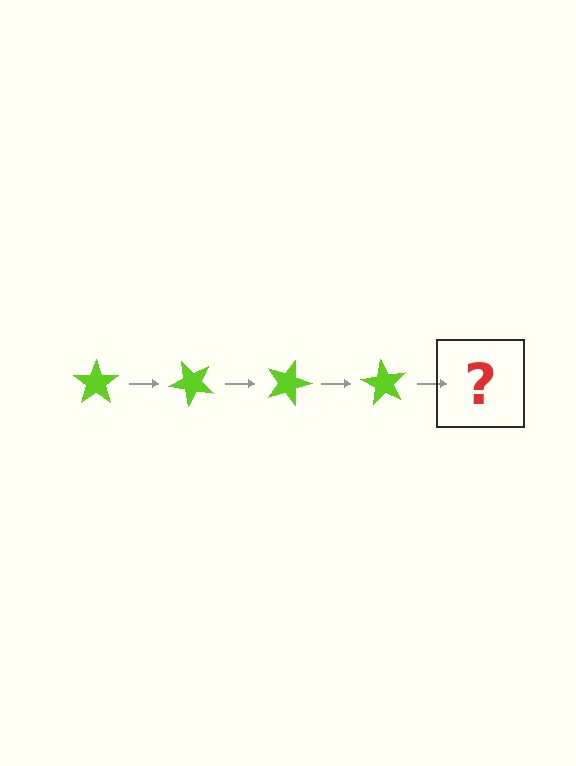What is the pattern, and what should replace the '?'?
The pattern is that the star rotates 45 degrees each step. The '?' should be a lime star rotated 180 degrees.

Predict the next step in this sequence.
The next step is a lime star rotated 180 degrees.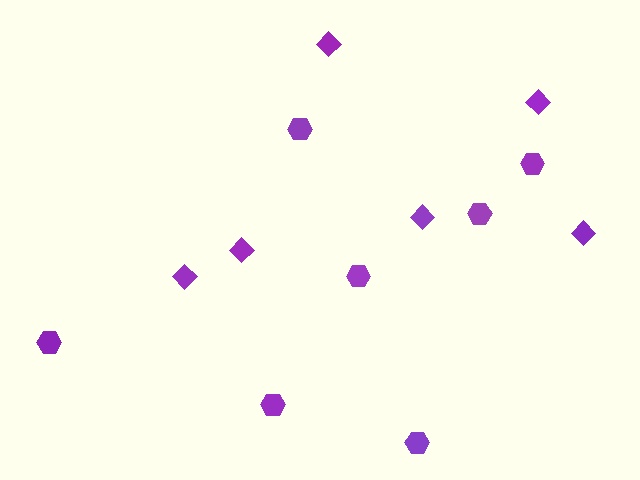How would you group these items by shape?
There are 2 groups: one group of hexagons (7) and one group of diamonds (6).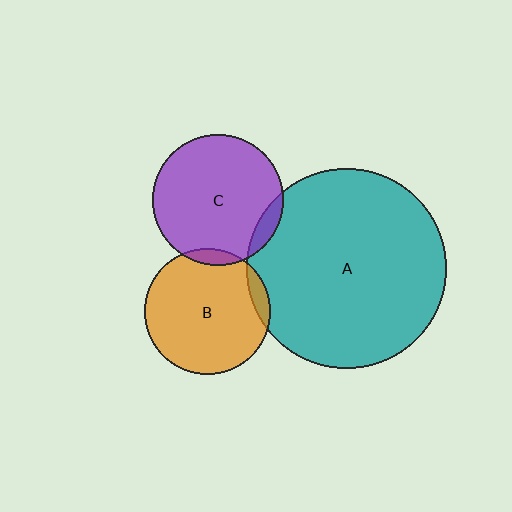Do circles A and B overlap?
Yes.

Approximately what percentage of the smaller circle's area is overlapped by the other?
Approximately 5%.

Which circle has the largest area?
Circle A (teal).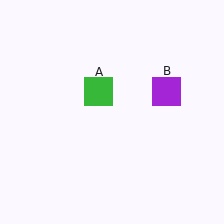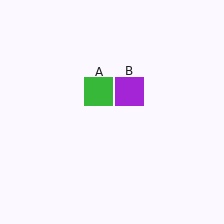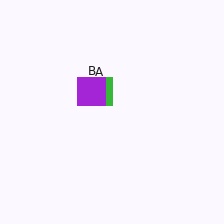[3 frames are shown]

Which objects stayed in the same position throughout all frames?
Green square (object A) remained stationary.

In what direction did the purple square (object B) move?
The purple square (object B) moved left.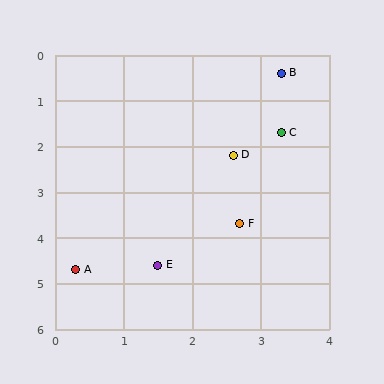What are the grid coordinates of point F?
Point F is at approximately (2.7, 3.7).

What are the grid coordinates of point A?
Point A is at approximately (0.3, 4.7).